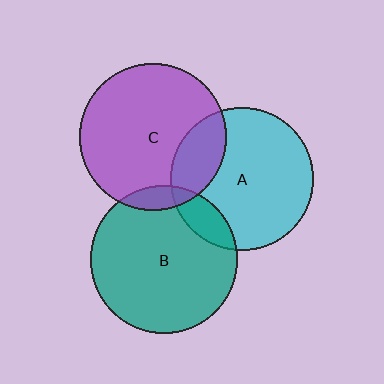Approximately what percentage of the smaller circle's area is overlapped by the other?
Approximately 15%.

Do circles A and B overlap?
Yes.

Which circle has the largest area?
Circle B (teal).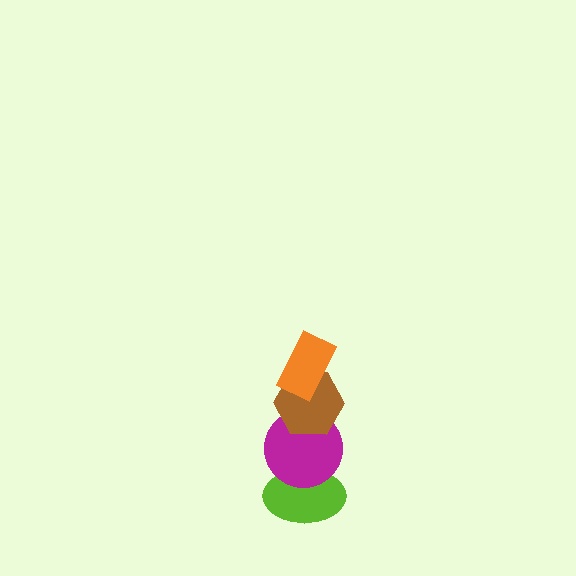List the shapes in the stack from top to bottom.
From top to bottom: the orange rectangle, the brown hexagon, the magenta circle, the lime ellipse.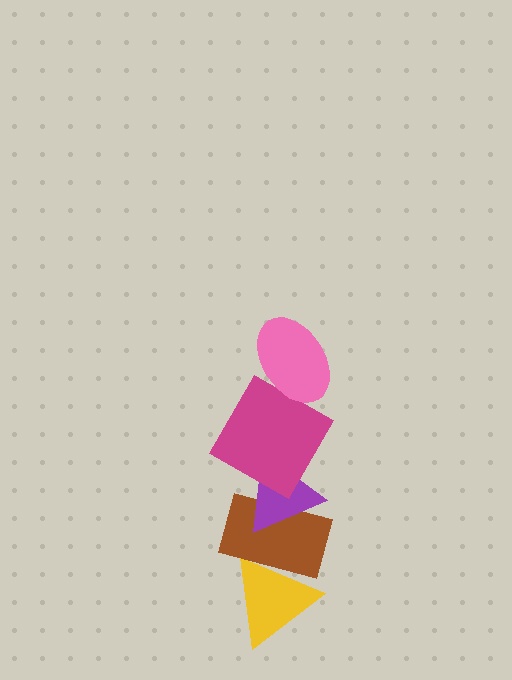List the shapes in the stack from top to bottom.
From top to bottom: the pink ellipse, the magenta square, the purple triangle, the brown rectangle, the yellow triangle.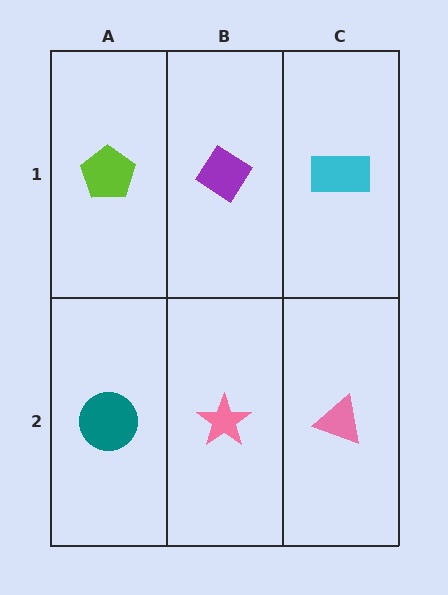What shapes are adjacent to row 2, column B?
A purple diamond (row 1, column B), a teal circle (row 2, column A), a pink triangle (row 2, column C).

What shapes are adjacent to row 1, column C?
A pink triangle (row 2, column C), a purple diamond (row 1, column B).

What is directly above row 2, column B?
A purple diamond.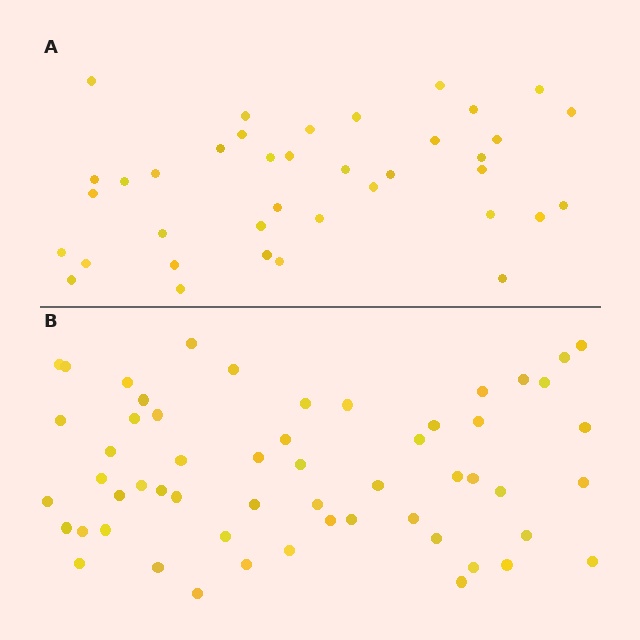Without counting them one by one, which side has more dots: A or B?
Region B (the bottom region) has more dots.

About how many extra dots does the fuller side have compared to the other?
Region B has approximately 20 more dots than region A.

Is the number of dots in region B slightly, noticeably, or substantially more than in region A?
Region B has substantially more. The ratio is roughly 1.5 to 1.